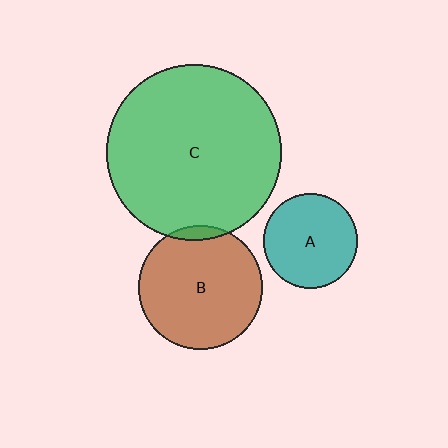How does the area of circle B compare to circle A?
Approximately 1.7 times.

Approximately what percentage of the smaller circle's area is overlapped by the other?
Approximately 5%.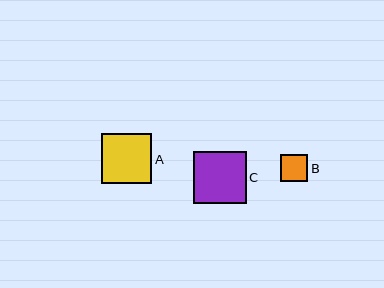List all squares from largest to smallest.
From largest to smallest: C, A, B.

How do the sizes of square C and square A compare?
Square C and square A are approximately the same size.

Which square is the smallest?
Square B is the smallest with a size of approximately 27 pixels.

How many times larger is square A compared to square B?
Square A is approximately 1.9 times the size of square B.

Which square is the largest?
Square C is the largest with a size of approximately 53 pixels.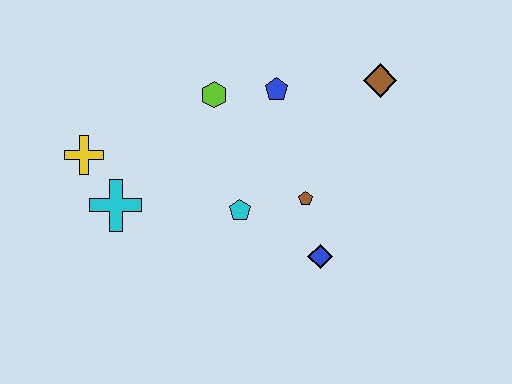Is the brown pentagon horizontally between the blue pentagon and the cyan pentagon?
No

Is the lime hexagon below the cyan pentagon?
No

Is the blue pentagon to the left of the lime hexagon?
No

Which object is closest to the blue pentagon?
The lime hexagon is closest to the blue pentagon.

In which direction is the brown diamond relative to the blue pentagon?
The brown diamond is to the right of the blue pentagon.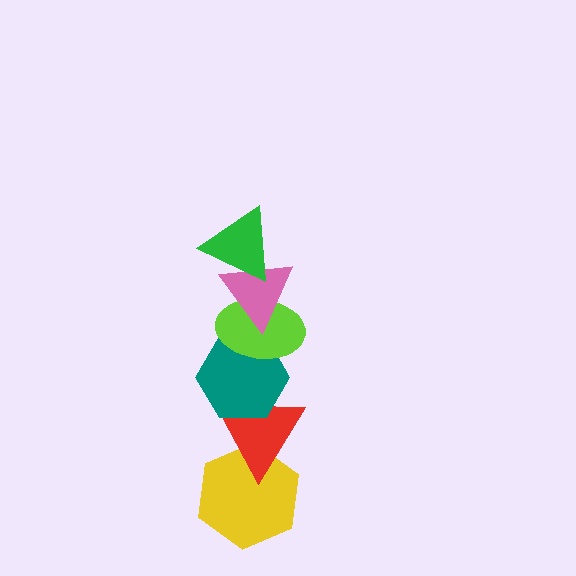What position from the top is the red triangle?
The red triangle is 5th from the top.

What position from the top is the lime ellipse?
The lime ellipse is 3rd from the top.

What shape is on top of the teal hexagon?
The lime ellipse is on top of the teal hexagon.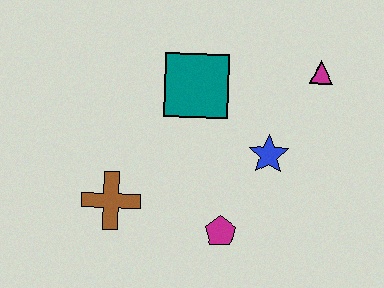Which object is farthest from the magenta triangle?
The brown cross is farthest from the magenta triangle.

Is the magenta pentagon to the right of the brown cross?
Yes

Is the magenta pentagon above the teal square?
No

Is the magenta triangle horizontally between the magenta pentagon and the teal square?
No